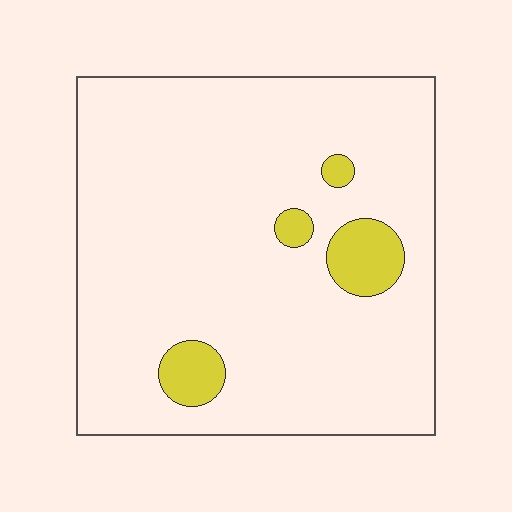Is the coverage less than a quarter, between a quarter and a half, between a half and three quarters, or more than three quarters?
Less than a quarter.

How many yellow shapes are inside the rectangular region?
4.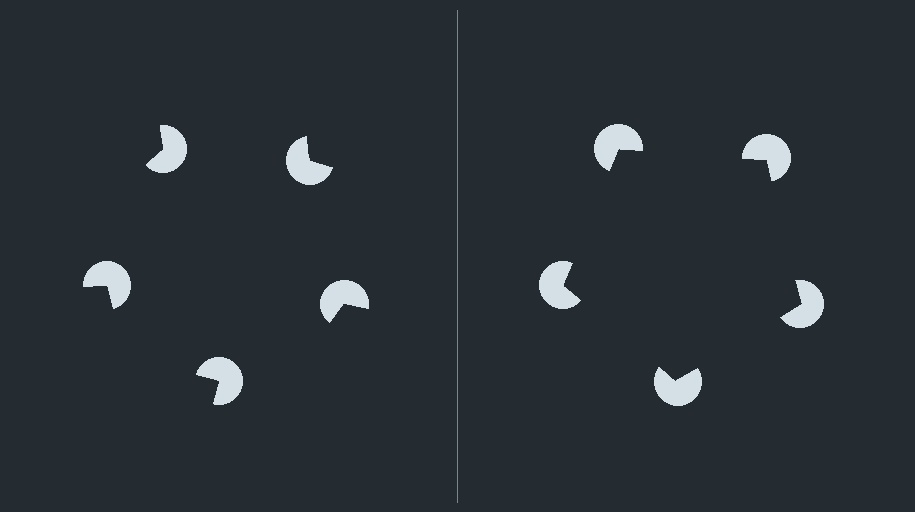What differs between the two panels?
The pac-man discs are positioned identically on both sides; only the wedge orientations differ. On the right they align to a pentagon; on the left they are misaligned.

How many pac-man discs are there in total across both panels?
10 — 5 on each side.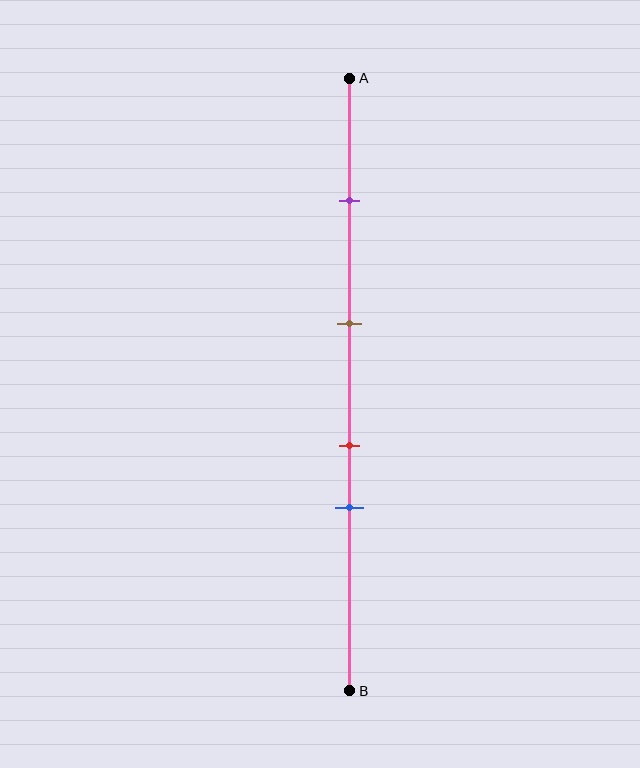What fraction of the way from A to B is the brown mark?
The brown mark is approximately 40% (0.4) of the way from A to B.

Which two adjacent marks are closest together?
The red and blue marks are the closest adjacent pair.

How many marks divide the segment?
There are 4 marks dividing the segment.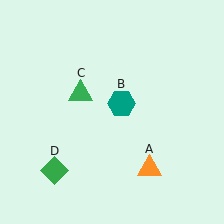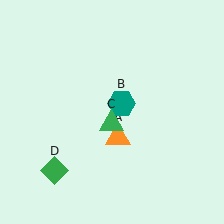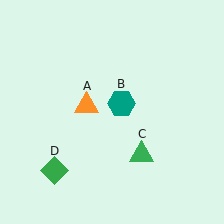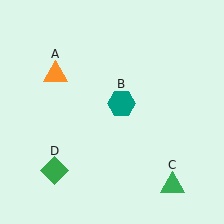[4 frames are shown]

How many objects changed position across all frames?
2 objects changed position: orange triangle (object A), green triangle (object C).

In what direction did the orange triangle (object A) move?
The orange triangle (object A) moved up and to the left.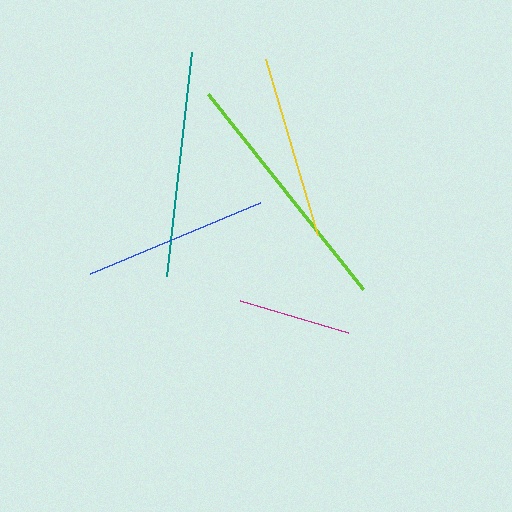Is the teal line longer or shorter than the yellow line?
The teal line is longer than the yellow line.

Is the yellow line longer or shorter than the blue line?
The yellow line is longer than the blue line.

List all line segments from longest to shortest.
From longest to shortest: lime, teal, yellow, blue, magenta.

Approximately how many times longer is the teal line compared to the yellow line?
The teal line is approximately 1.2 times the length of the yellow line.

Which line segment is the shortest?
The magenta line is the shortest at approximately 113 pixels.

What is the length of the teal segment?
The teal segment is approximately 226 pixels long.